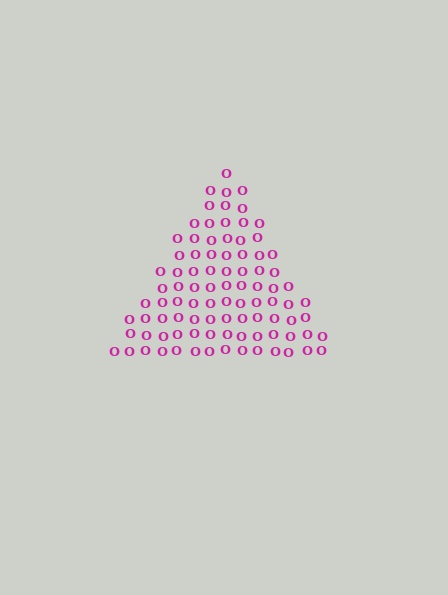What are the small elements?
The small elements are letter O's.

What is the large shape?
The large shape is a triangle.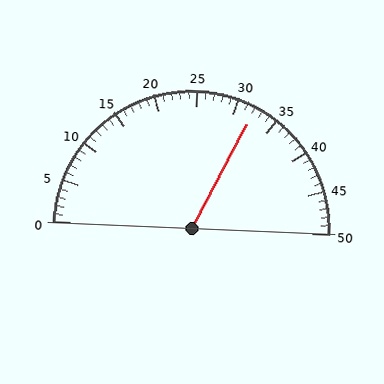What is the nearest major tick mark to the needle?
The nearest major tick mark is 30.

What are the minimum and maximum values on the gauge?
The gauge ranges from 0 to 50.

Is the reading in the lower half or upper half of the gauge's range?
The reading is in the upper half of the range (0 to 50).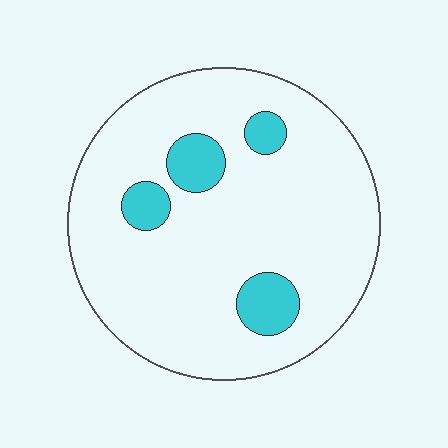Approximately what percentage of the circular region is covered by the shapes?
Approximately 10%.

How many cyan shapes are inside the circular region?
4.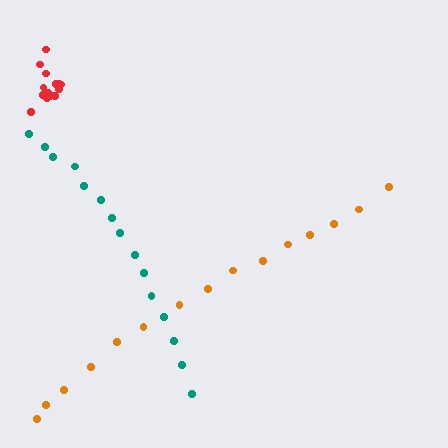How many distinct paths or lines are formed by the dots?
There are 3 distinct paths.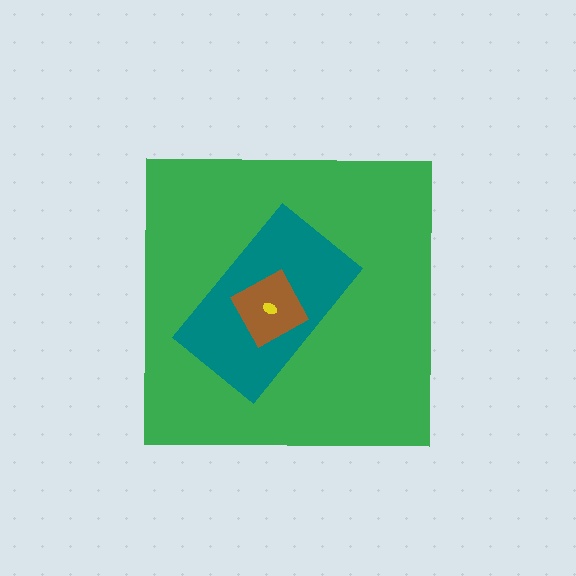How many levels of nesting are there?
4.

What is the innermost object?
The yellow ellipse.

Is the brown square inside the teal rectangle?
Yes.